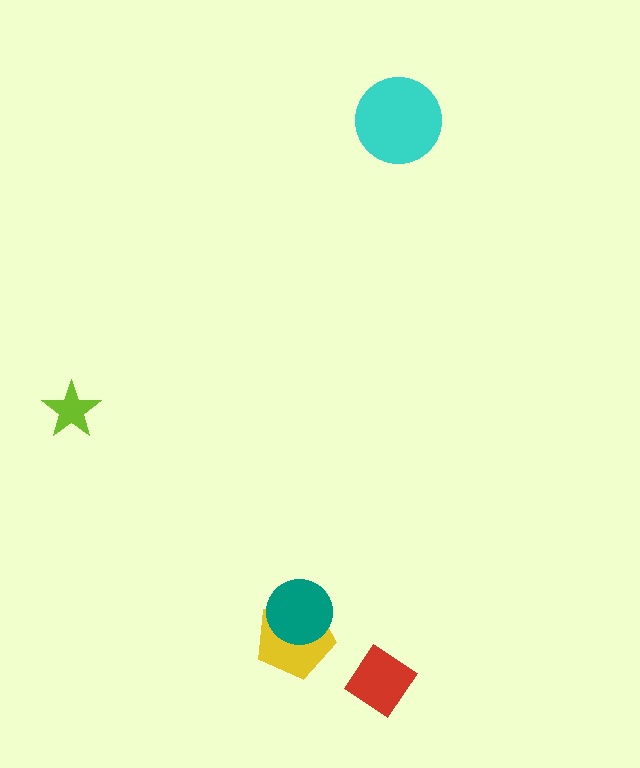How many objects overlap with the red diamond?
0 objects overlap with the red diamond.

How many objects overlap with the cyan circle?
0 objects overlap with the cyan circle.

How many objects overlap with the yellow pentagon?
1 object overlaps with the yellow pentagon.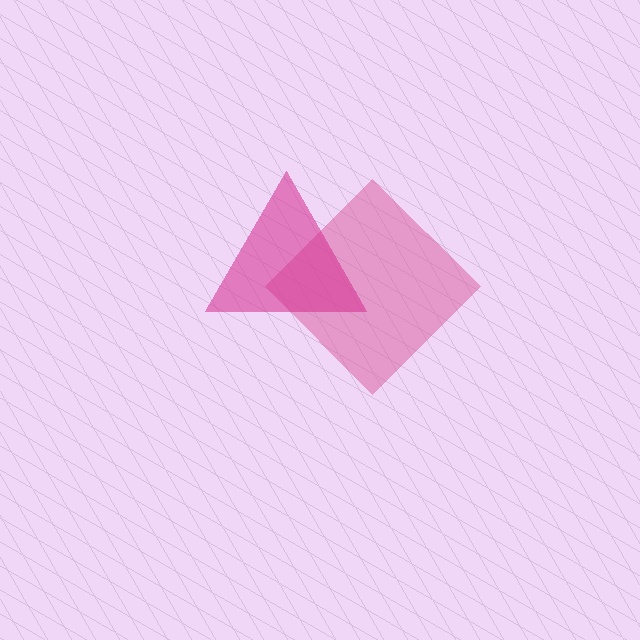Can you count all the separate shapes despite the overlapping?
Yes, there are 2 separate shapes.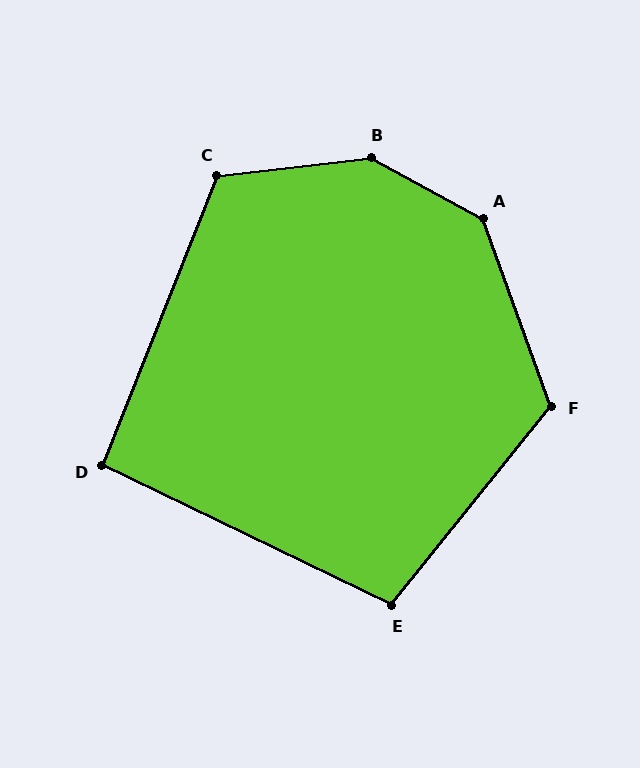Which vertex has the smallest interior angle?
D, at approximately 94 degrees.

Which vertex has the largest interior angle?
B, at approximately 145 degrees.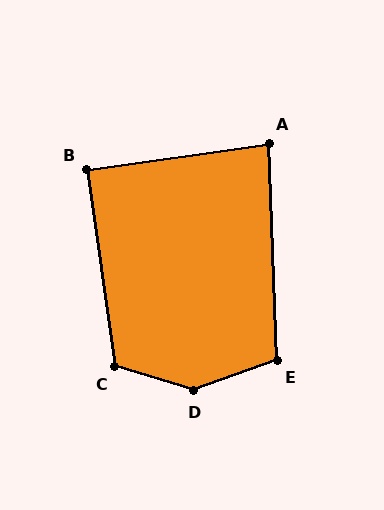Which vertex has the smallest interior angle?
A, at approximately 84 degrees.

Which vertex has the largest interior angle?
D, at approximately 143 degrees.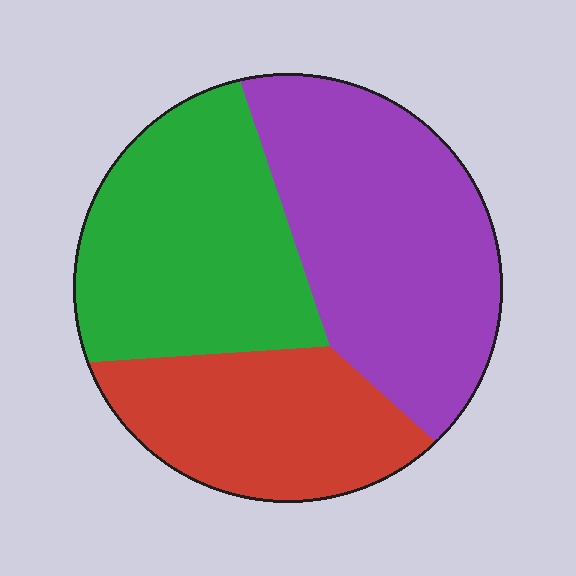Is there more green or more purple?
Purple.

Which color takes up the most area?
Purple, at roughly 40%.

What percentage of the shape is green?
Green takes up between a quarter and a half of the shape.